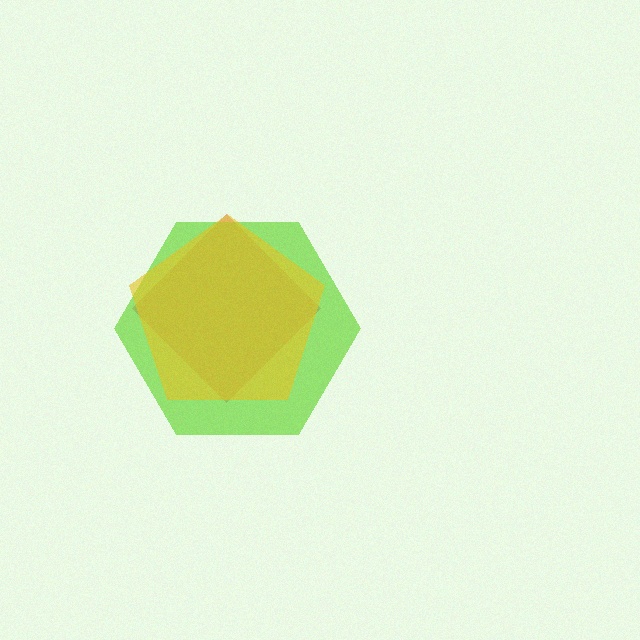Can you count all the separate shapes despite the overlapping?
Yes, there are 3 separate shapes.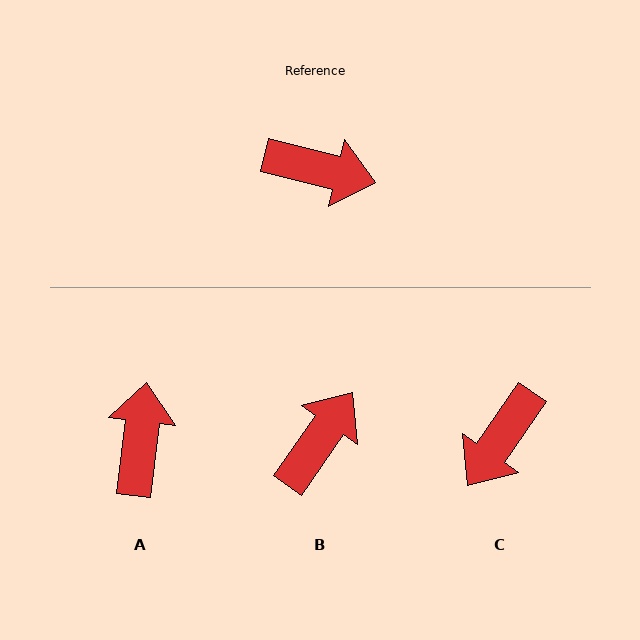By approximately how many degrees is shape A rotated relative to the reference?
Approximately 97 degrees counter-clockwise.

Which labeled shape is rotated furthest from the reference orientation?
C, about 111 degrees away.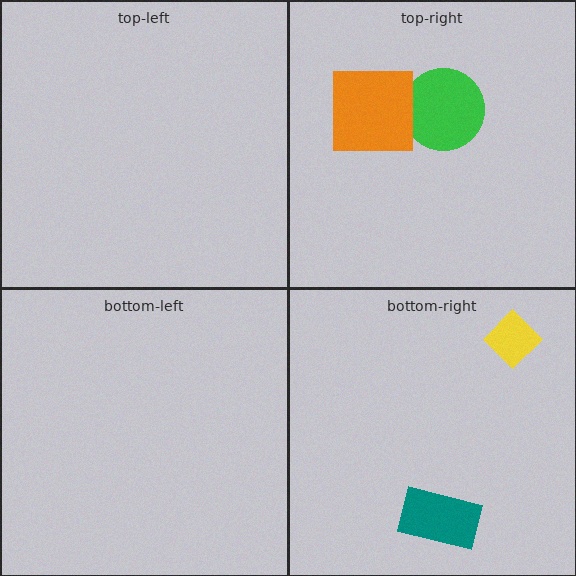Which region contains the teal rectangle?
The bottom-right region.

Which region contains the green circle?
The top-right region.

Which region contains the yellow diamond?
The bottom-right region.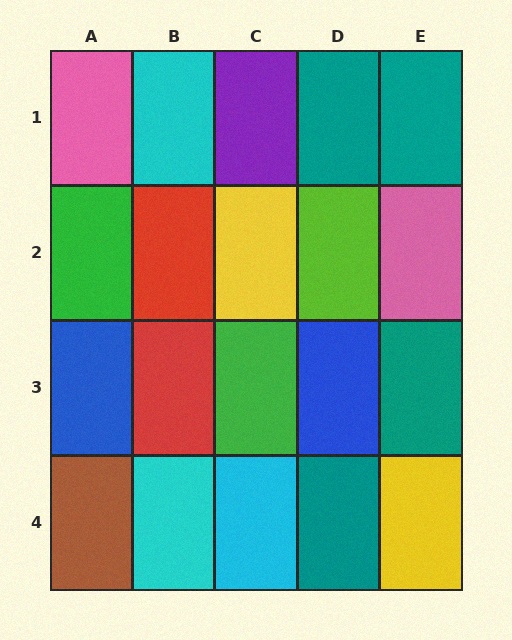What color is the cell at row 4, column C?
Cyan.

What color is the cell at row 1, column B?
Cyan.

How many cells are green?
2 cells are green.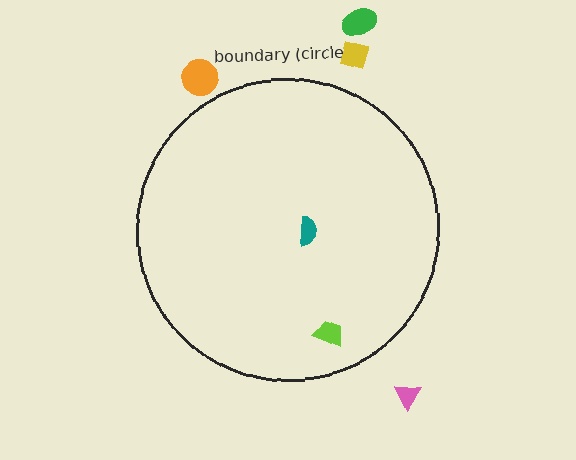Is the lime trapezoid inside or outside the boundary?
Inside.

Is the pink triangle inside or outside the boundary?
Outside.